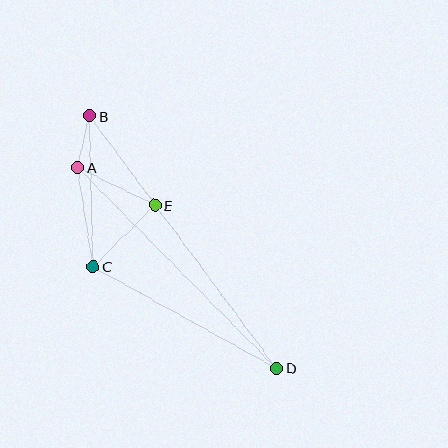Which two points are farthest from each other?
Points B and D are farthest from each other.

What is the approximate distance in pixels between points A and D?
The distance between A and D is approximately 282 pixels.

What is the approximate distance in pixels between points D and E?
The distance between D and E is approximately 203 pixels.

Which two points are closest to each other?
Points A and B are closest to each other.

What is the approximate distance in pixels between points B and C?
The distance between B and C is approximately 151 pixels.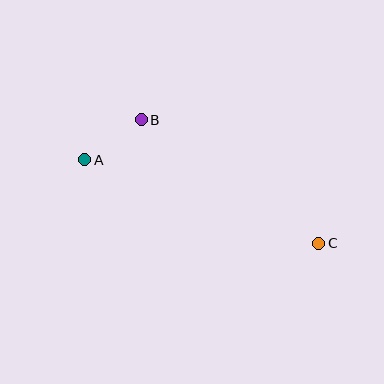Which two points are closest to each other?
Points A and B are closest to each other.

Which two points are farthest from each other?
Points A and C are farthest from each other.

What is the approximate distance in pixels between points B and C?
The distance between B and C is approximately 216 pixels.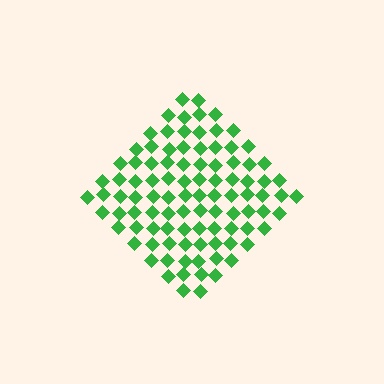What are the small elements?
The small elements are diamonds.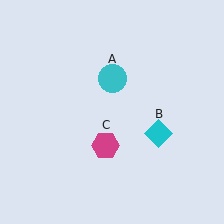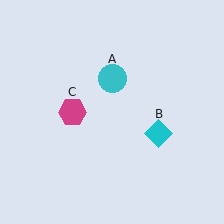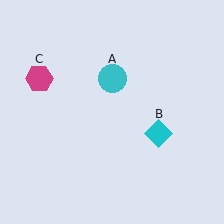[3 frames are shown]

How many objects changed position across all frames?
1 object changed position: magenta hexagon (object C).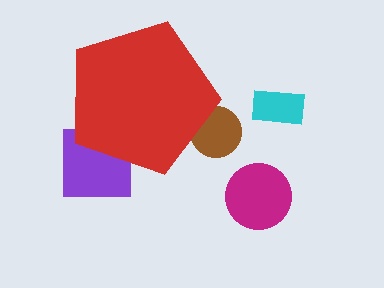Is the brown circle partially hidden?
Yes, the brown circle is partially hidden behind the red pentagon.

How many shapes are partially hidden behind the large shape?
2 shapes are partially hidden.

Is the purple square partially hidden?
Yes, the purple square is partially hidden behind the red pentagon.